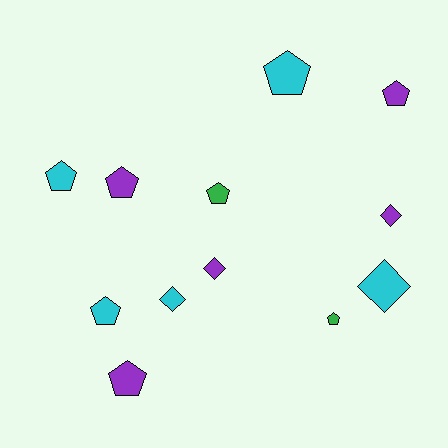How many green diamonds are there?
There are no green diamonds.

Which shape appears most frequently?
Pentagon, with 8 objects.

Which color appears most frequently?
Cyan, with 5 objects.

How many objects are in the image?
There are 12 objects.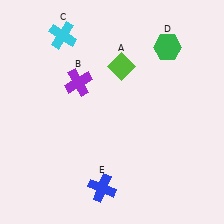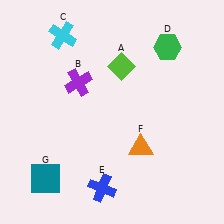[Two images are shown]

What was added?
An orange triangle (F), a teal square (G) were added in Image 2.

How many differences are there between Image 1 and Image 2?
There are 2 differences between the two images.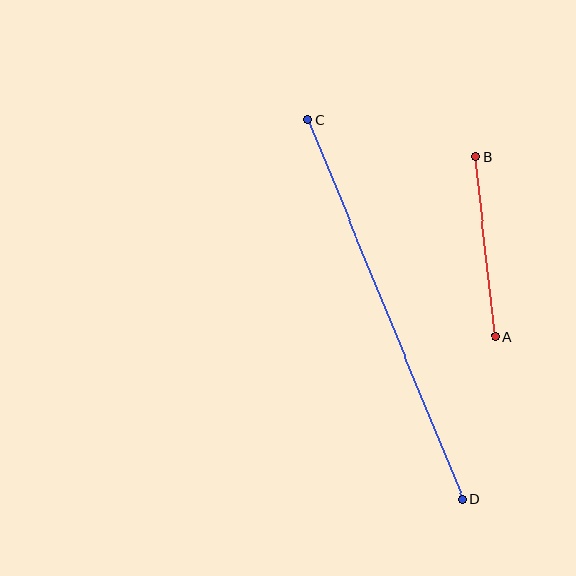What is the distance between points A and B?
The distance is approximately 180 pixels.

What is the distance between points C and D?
The distance is approximately 410 pixels.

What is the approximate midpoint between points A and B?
The midpoint is at approximately (485, 247) pixels.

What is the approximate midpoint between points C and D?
The midpoint is at approximately (385, 310) pixels.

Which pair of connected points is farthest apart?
Points C and D are farthest apart.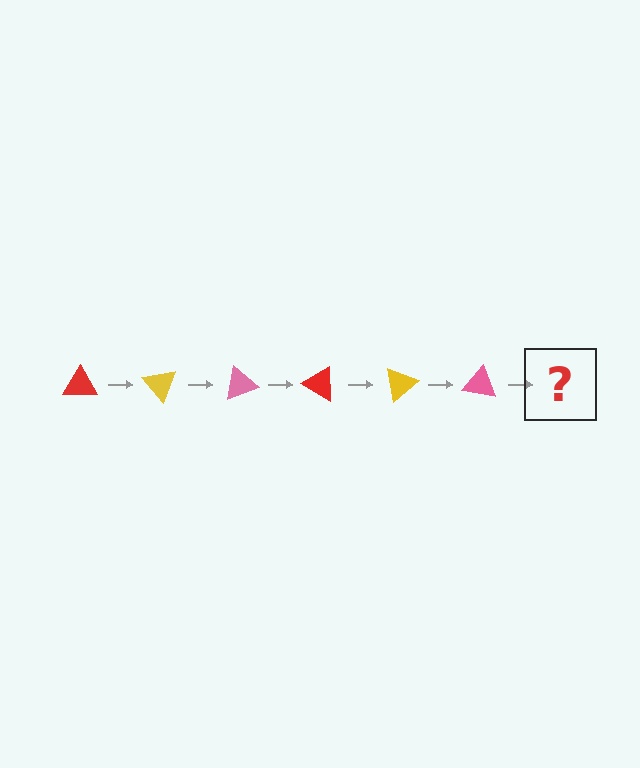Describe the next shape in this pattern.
It should be a red triangle, rotated 300 degrees from the start.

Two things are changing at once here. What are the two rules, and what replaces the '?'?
The two rules are that it rotates 50 degrees each step and the color cycles through red, yellow, and pink. The '?' should be a red triangle, rotated 300 degrees from the start.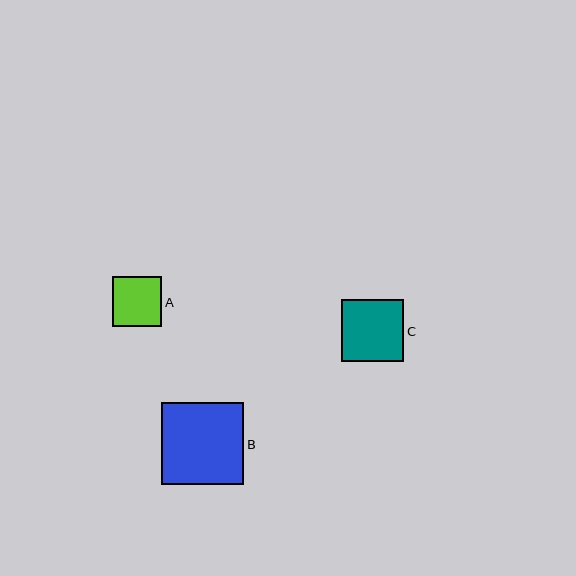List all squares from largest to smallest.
From largest to smallest: B, C, A.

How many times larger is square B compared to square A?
Square B is approximately 1.7 times the size of square A.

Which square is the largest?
Square B is the largest with a size of approximately 82 pixels.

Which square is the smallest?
Square A is the smallest with a size of approximately 49 pixels.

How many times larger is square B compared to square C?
Square B is approximately 1.3 times the size of square C.